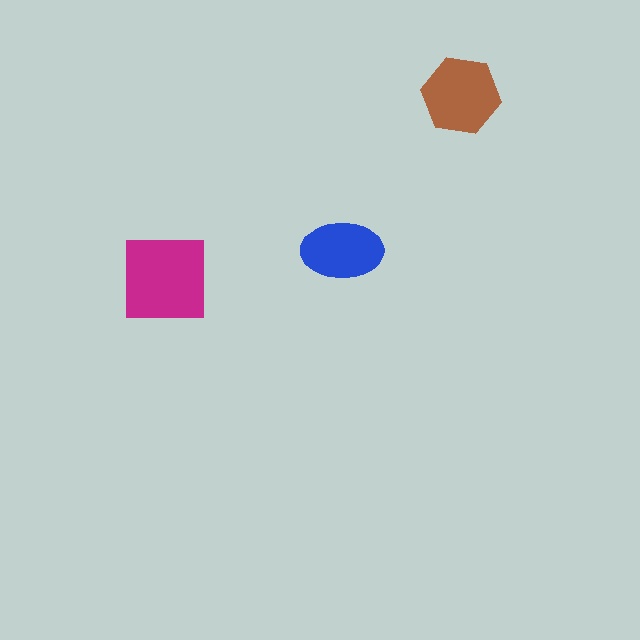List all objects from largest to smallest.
The magenta square, the brown hexagon, the blue ellipse.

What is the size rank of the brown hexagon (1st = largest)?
2nd.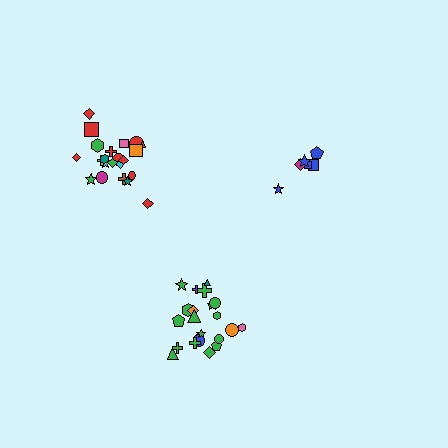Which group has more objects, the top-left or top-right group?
The top-left group.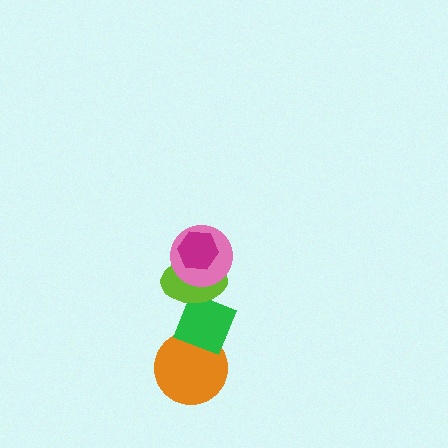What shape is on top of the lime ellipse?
The pink circle is on top of the lime ellipse.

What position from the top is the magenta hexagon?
The magenta hexagon is 1st from the top.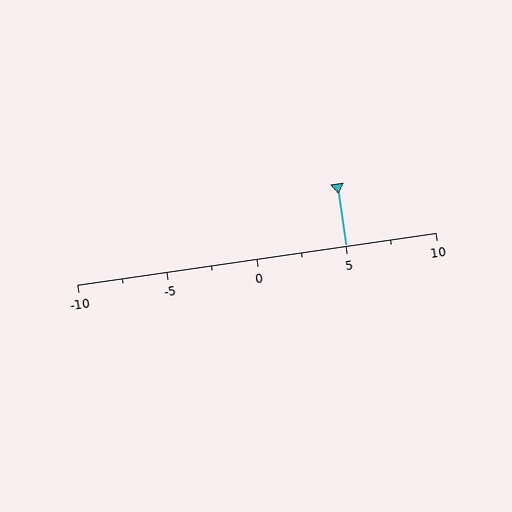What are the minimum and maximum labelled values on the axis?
The axis runs from -10 to 10.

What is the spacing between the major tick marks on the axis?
The major ticks are spaced 5 apart.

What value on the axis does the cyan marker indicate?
The marker indicates approximately 5.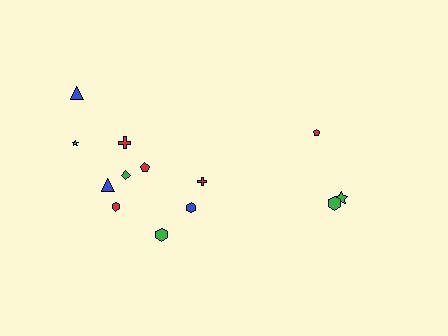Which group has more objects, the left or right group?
The left group.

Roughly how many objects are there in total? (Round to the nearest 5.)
Roughly 15 objects in total.